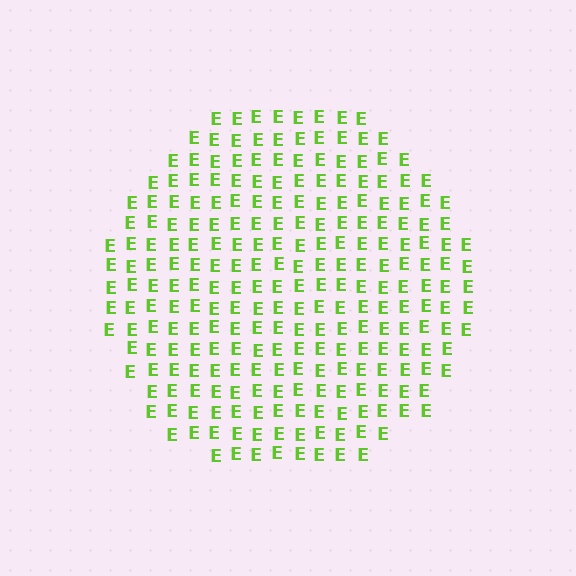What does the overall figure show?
The overall figure shows a circle.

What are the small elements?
The small elements are letter E's.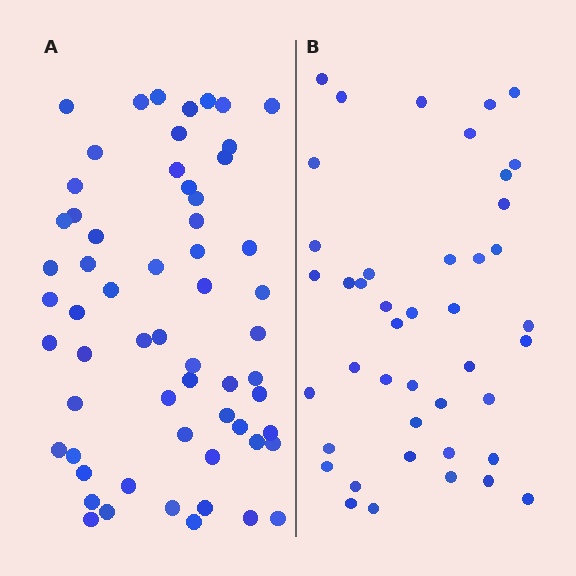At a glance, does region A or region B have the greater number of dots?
Region A (the left region) has more dots.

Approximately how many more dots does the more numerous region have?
Region A has approximately 15 more dots than region B.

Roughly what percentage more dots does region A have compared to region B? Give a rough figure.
About 40% more.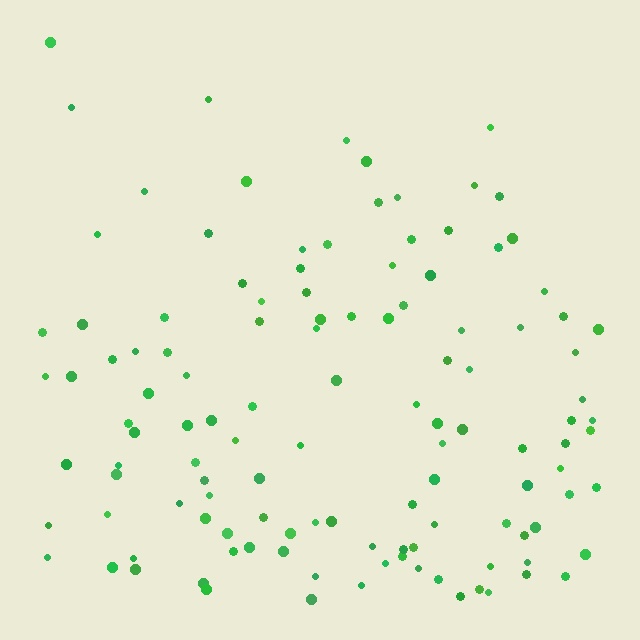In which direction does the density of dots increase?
From top to bottom, with the bottom side densest.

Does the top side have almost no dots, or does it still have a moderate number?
Still a moderate number, just noticeably fewer than the bottom.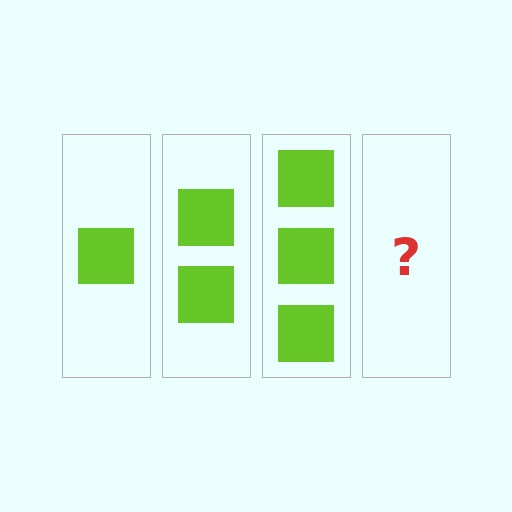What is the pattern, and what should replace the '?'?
The pattern is that each step adds one more square. The '?' should be 4 squares.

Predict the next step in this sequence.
The next step is 4 squares.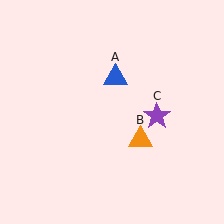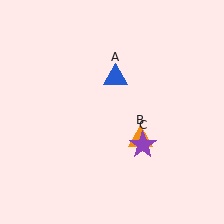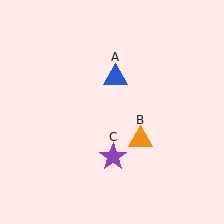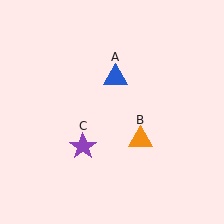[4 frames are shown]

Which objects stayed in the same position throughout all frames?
Blue triangle (object A) and orange triangle (object B) remained stationary.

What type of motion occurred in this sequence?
The purple star (object C) rotated clockwise around the center of the scene.